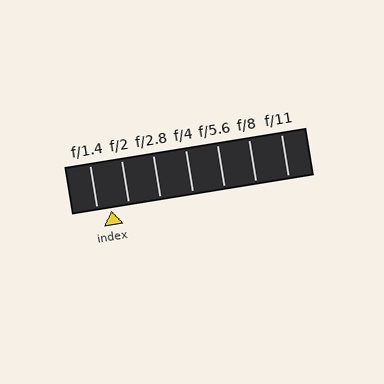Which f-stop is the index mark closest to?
The index mark is closest to f/1.4.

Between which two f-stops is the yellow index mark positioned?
The index mark is between f/1.4 and f/2.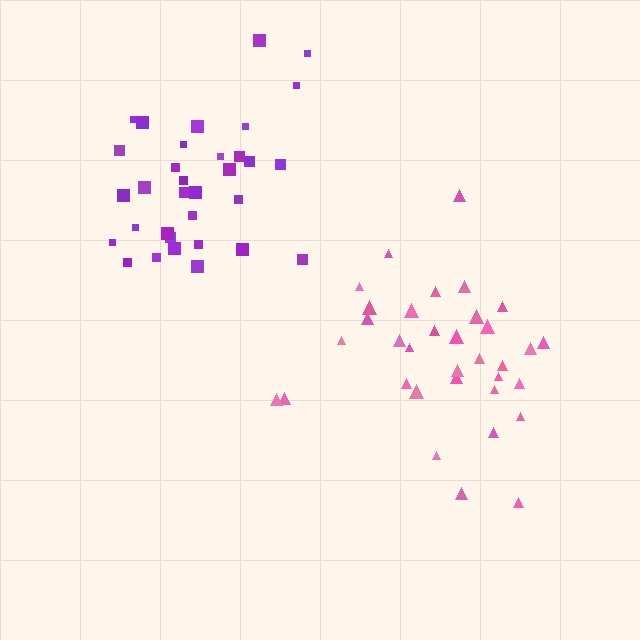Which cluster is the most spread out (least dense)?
Pink.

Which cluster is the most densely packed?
Purple.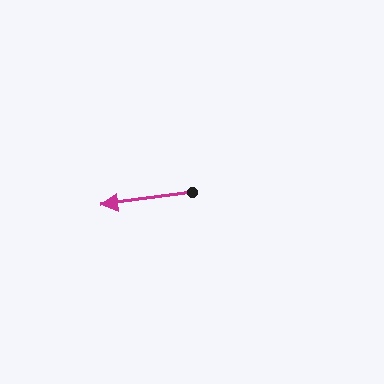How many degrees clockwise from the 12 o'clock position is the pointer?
Approximately 262 degrees.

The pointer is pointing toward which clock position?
Roughly 9 o'clock.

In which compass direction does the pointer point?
West.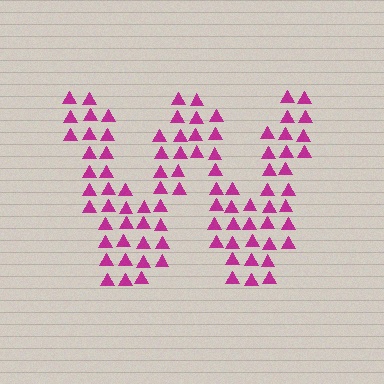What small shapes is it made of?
It is made of small triangles.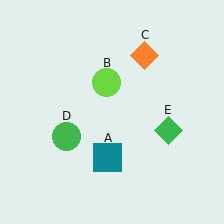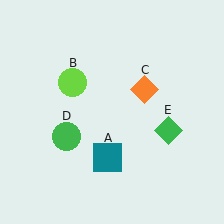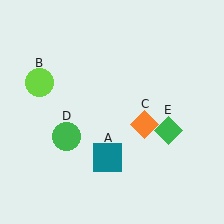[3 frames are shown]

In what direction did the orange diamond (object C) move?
The orange diamond (object C) moved down.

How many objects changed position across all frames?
2 objects changed position: lime circle (object B), orange diamond (object C).